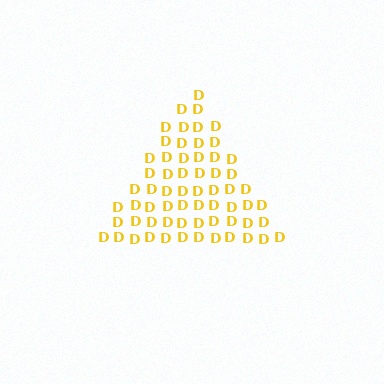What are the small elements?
The small elements are letter D's.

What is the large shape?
The large shape is a triangle.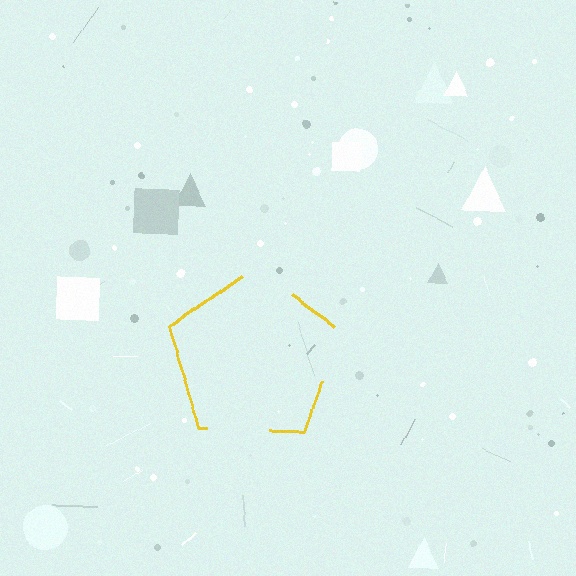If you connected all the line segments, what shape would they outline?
They would outline a pentagon.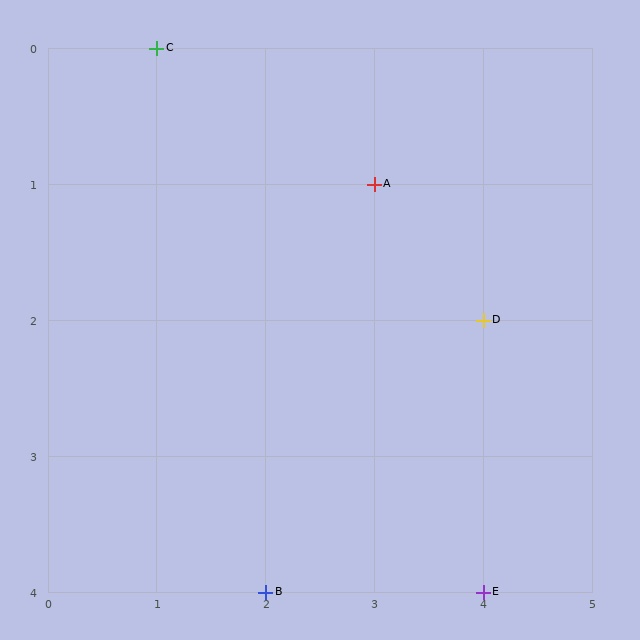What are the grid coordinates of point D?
Point D is at grid coordinates (4, 2).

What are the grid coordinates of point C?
Point C is at grid coordinates (1, 0).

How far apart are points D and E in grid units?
Points D and E are 2 rows apart.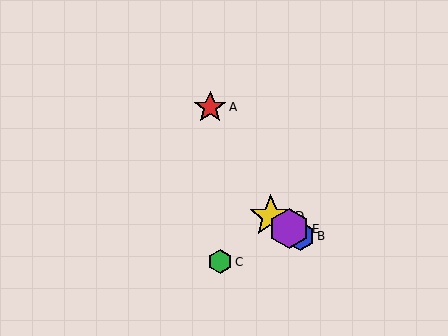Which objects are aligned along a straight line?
Objects B, D, E are aligned along a straight line.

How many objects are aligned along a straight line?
3 objects (B, D, E) are aligned along a straight line.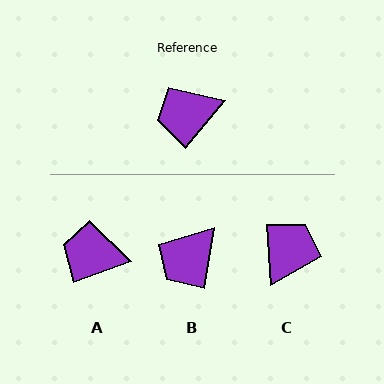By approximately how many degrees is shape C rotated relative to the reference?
Approximately 136 degrees clockwise.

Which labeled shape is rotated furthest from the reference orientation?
C, about 136 degrees away.